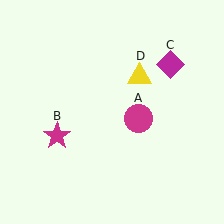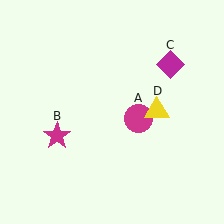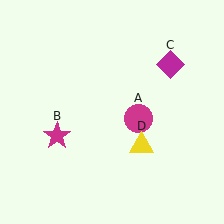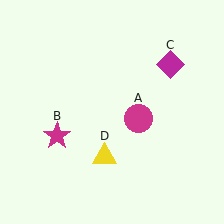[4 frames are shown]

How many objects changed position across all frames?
1 object changed position: yellow triangle (object D).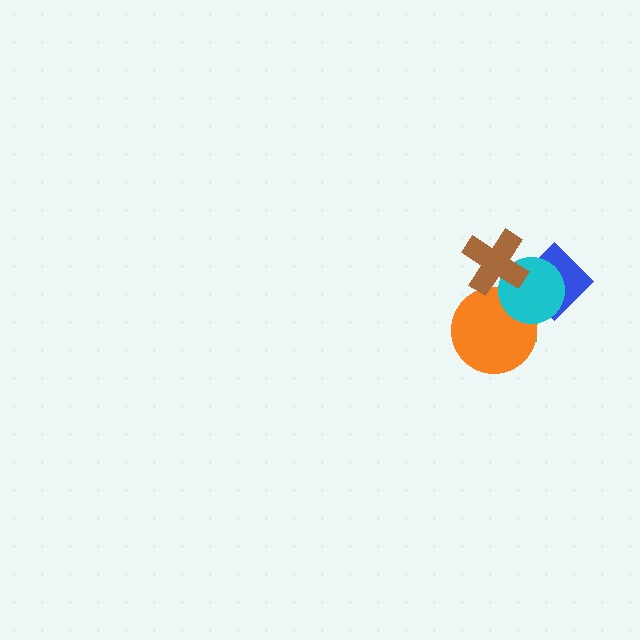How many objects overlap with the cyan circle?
4 objects overlap with the cyan circle.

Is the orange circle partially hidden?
Yes, it is partially covered by another shape.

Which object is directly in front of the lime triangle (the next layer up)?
The orange circle is directly in front of the lime triangle.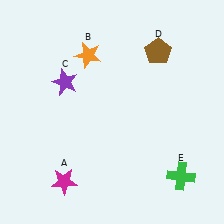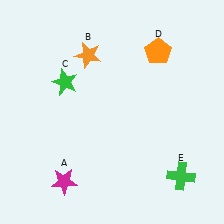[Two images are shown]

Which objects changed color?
C changed from purple to green. D changed from brown to orange.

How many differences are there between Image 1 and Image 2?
There are 2 differences between the two images.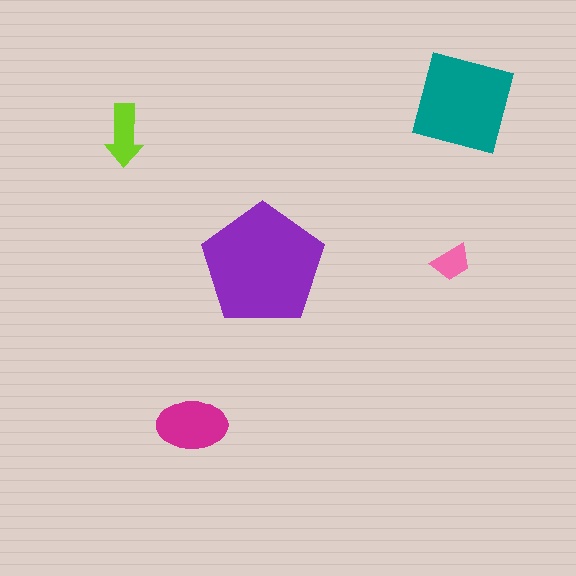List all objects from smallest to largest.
The pink trapezoid, the lime arrow, the magenta ellipse, the teal square, the purple pentagon.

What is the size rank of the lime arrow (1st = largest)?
4th.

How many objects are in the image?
There are 5 objects in the image.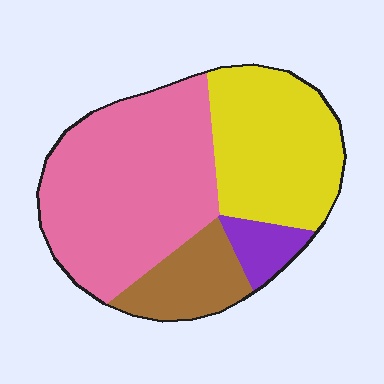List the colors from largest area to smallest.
From largest to smallest: pink, yellow, brown, purple.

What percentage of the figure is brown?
Brown takes up about one eighth (1/8) of the figure.